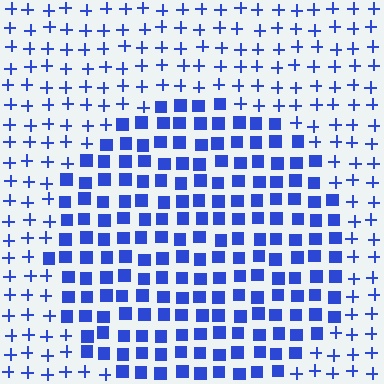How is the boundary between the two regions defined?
The boundary is defined by a change in element shape: squares inside vs. plus signs outside. All elements share the same color and spacing.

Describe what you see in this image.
The image is filled with small blue elements arranged in a uniform grid. A circle-shaped region contains squares, while the surrounding area contains plus signs. The boundary is defined purely by the change in element shape.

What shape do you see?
I see a circle.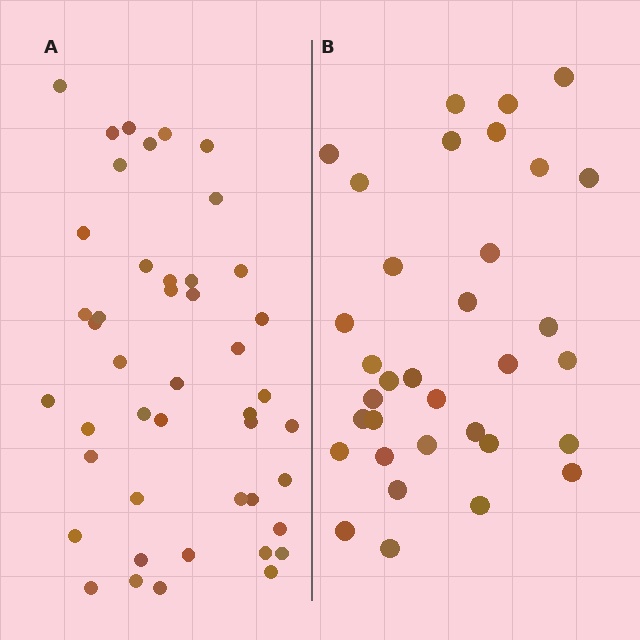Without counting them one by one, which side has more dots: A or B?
Region A (the left region) has more dots.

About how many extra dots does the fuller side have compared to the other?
Region A has roughly 12 or so more dots than region B.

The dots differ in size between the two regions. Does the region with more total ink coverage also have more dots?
No. Region B has more total ink coverage because its dots are larger, but region A actually contains more individual dots. Total area can be misleading — the number of items is what matters here.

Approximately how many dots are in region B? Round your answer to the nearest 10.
About 30 dots. (The exact count is 34, which rounds to 30.)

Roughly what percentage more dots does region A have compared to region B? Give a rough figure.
About 30% more.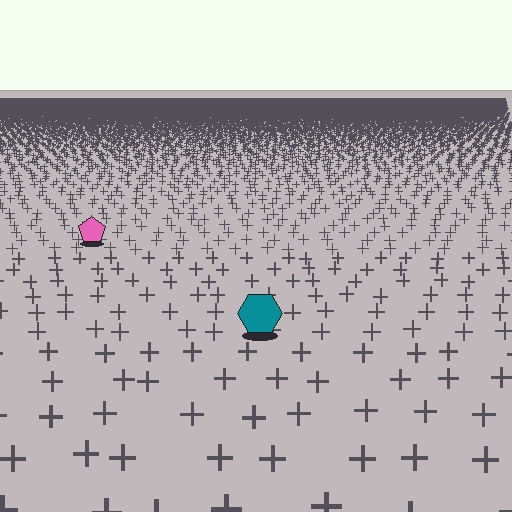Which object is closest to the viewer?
The teal hexagon is closest. The texture marks near it are larger and more spread out.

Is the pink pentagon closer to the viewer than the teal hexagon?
No. The teal hexagon is closer — you can tell from the texture gradient: the ground texture is coarser near it.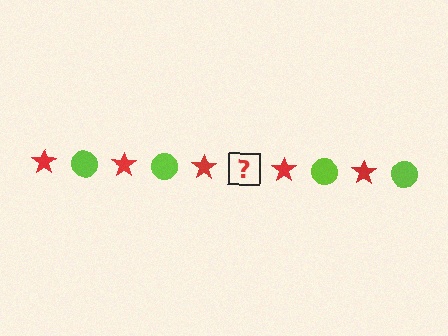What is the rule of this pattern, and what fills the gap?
The rule is that the pattern alternates between red star and lime circle. The gap should be filled with a lime circle.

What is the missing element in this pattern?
The missing element is a lime circle.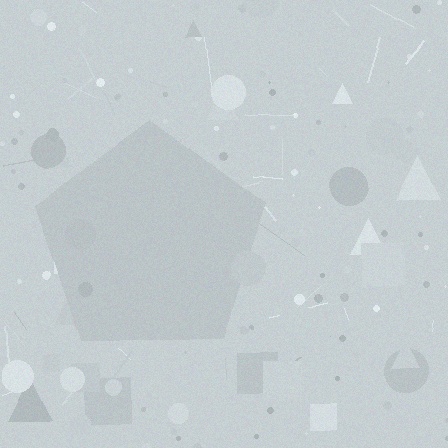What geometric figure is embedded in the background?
A pentagon is embedded in the background.